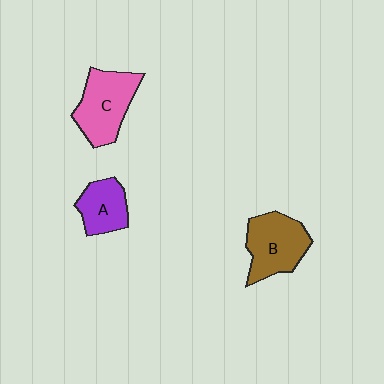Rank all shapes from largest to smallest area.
From largest to smallest: C (pink), B (brown), A (purple).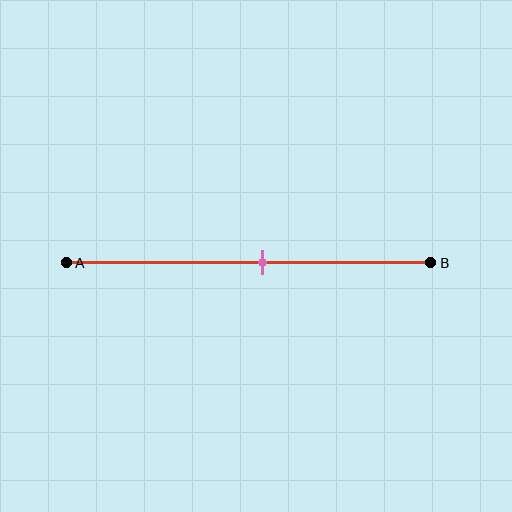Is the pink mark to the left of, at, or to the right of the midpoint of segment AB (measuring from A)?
The pink mark is to the right of the midpoint of segment AB.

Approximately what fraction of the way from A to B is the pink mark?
The pink mark is approximately 55% of the way from A to B.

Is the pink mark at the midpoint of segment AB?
No, the mark is at about 55% from A, not at the 50% midpoint.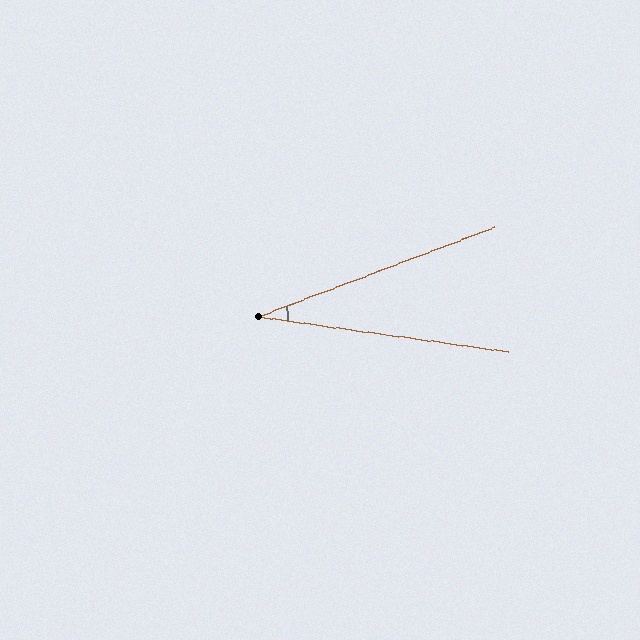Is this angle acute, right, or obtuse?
It is acute.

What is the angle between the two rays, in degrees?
Approximately 29 degrees.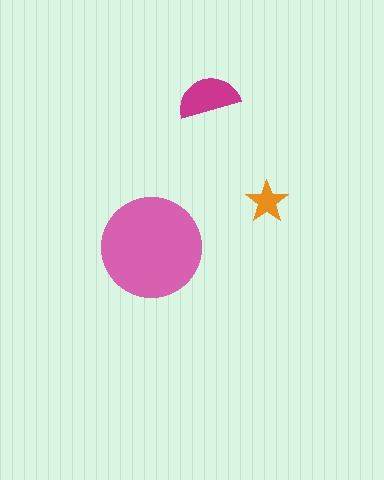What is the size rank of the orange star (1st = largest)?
3rd.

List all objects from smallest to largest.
The orange star, the magenta semicircle, the pink circle.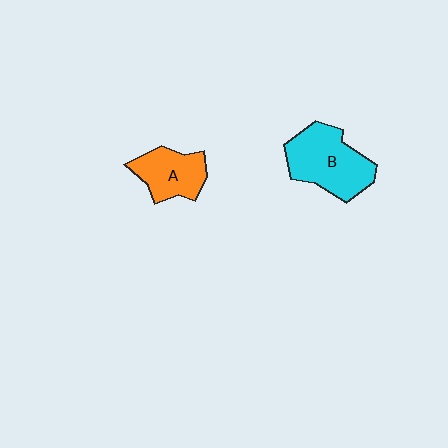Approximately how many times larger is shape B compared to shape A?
Approximately 1.5 times.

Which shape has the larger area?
Shape B (cyan).